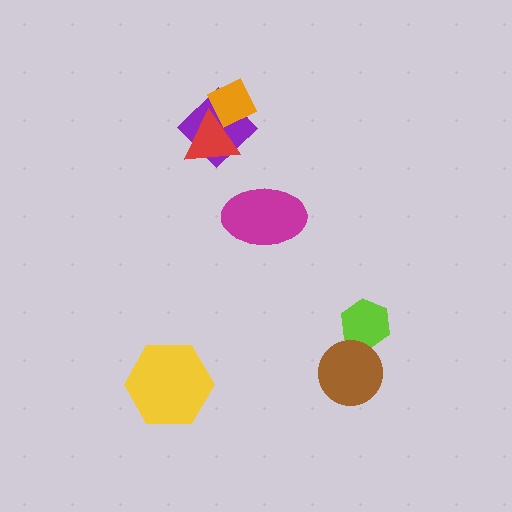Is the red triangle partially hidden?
Yes, it is partially covered by another shape.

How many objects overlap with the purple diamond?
2 objects overlap with the purple diamond.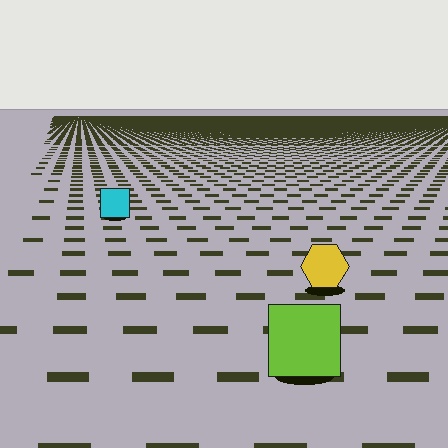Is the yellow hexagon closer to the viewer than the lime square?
No. The lime square is closer — you can tell from the texture gradient: the ground texture is coarser near it.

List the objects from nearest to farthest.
From nearest to farthest: the lime square, the yellow hexagon, the cyan square.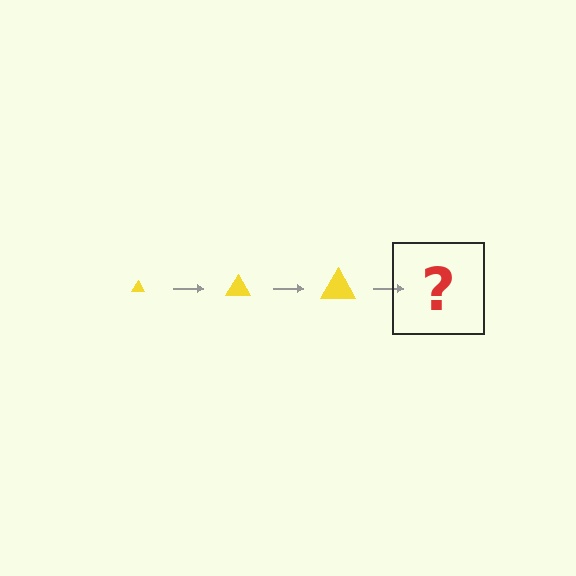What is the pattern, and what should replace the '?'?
The pattern is that the triangle gets progressively larger each step. The '?' should be a yellow triangle, larger than the previous one.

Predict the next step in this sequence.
The next step is a yellow triangle, larger than the previous one.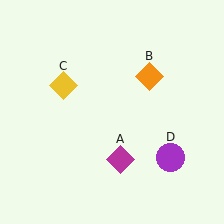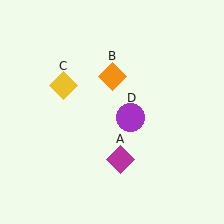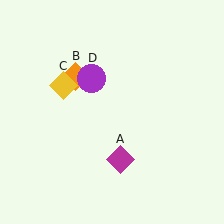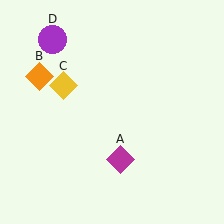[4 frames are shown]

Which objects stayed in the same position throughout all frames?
Magenta diamond (object A) and yellow diamond (object C) remained stationary.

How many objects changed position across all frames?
2 objects changed position: orange diamond (object B), purple circle (object D).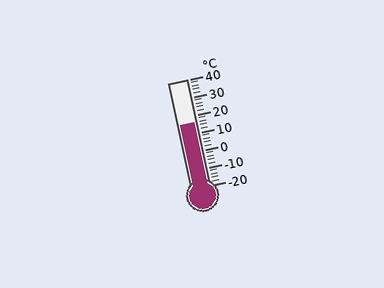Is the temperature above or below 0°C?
The temperature is above 0°C.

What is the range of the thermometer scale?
The thermometer scale ranges from -20°C to 40°C.